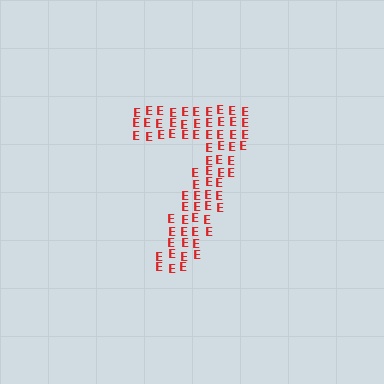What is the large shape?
The large shape is the digit 7.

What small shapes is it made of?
It is made of small letter E's.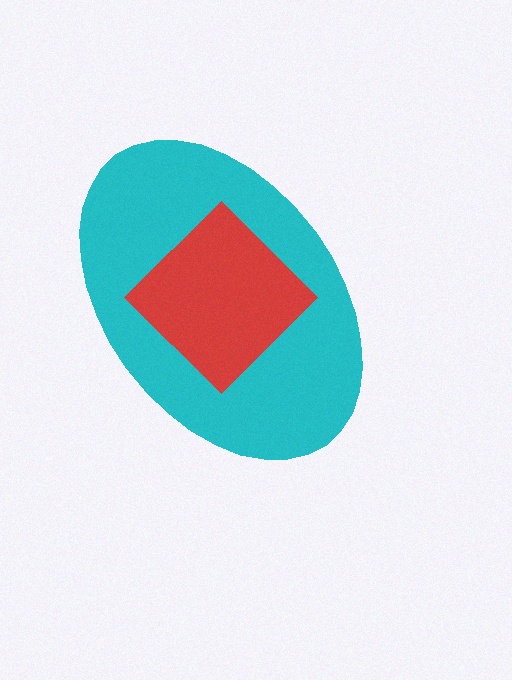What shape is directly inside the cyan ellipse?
The red diamond.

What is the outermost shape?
The cyan ellipse.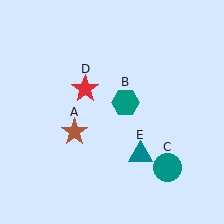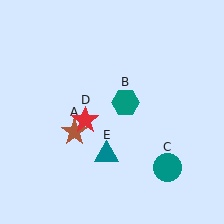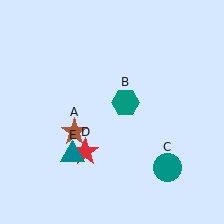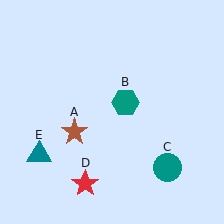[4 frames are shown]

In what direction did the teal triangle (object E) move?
The teal triangle (object E) moved left.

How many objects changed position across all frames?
2 objects changed position: red star (object D), teal triangle (object E).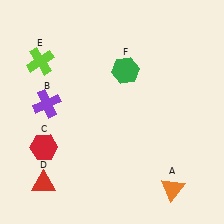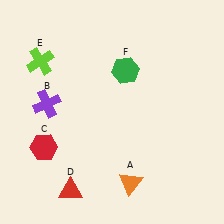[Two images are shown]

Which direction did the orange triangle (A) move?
The orange triangle (A) moved left.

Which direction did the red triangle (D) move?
The red triangle (D) moved right.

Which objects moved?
The objects that moved are: the orange triangle (A), the red triangle (D).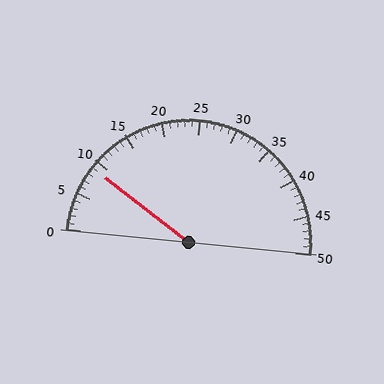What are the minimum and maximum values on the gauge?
The gauge ranges from 0 to 50.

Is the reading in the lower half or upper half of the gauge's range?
The reading is in the lower half of the range (0 to 50).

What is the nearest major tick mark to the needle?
The nearest major tick mark is 10.